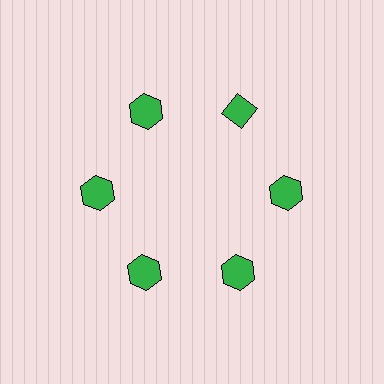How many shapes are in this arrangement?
There are 6 shapes arranged in a ring pattern.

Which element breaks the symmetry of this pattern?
The green diamond at roughly the 1 o'clock position breaks the symmetry. All other shapes are green hexagons.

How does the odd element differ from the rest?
It has a different shape: diamond instead of hexagon.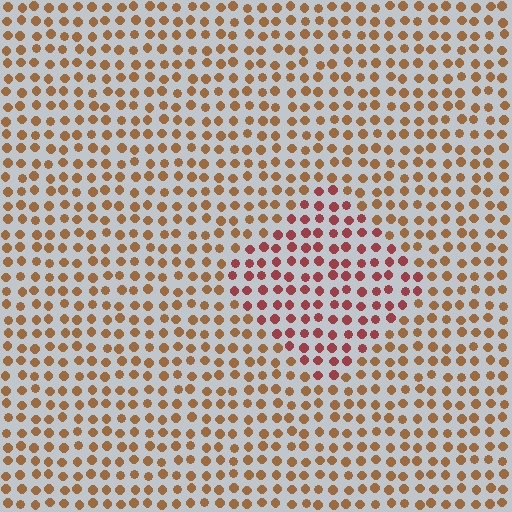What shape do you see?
I see a diamond.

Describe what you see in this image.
The image is filled with small brown elements in a uniform arrangement. A diamond-shaped region is visible where the elements are tinted to a slightly different hue, forming a subtle color boundary.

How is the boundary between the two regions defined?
The boundary is defined purely by a slight shift in hue (about 34 degrees). Spacing, size, and orientation are identical on both sides.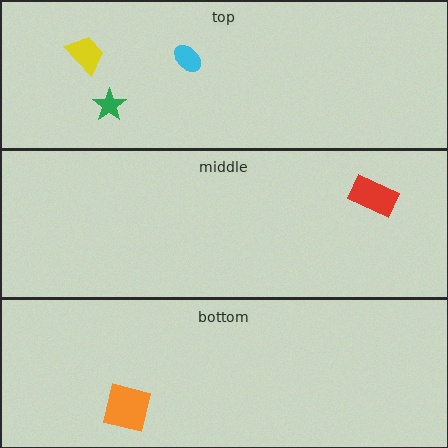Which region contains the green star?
The top region.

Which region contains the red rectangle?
The middle region.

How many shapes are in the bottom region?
1.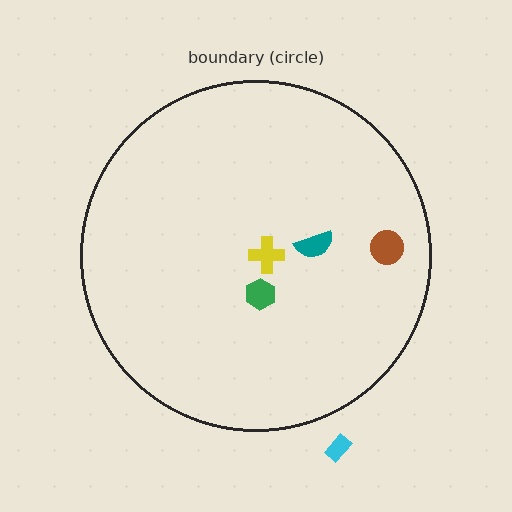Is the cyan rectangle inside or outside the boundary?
Outside.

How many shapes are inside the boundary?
4 inside, 1 outside.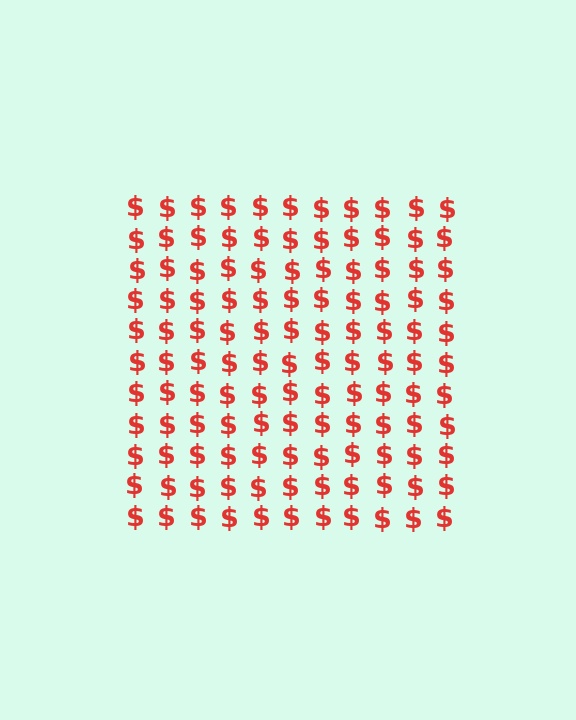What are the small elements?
The small elements are dollar signs.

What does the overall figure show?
The overall figure shows a square.